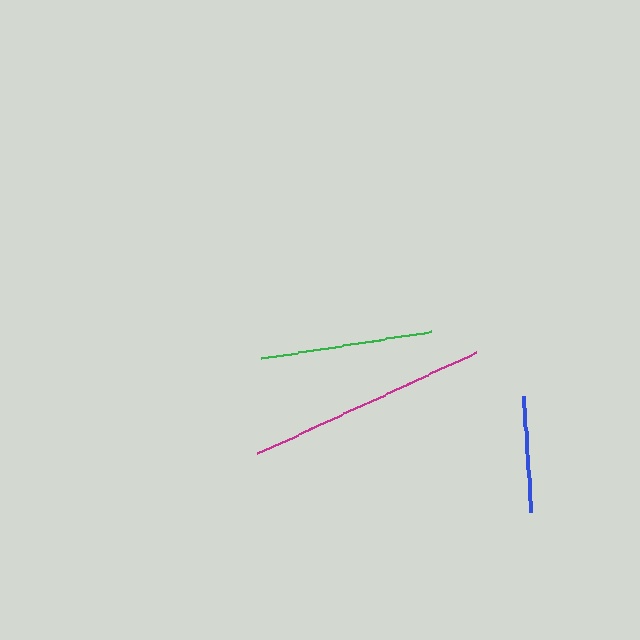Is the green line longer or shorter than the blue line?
The green line is longer than the blue line.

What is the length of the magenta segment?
The magenta segment is approximately 241 pixels long.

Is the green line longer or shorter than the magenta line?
The magenta line is longer than the green line.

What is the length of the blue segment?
The blue segment is approximately 115 pixels long.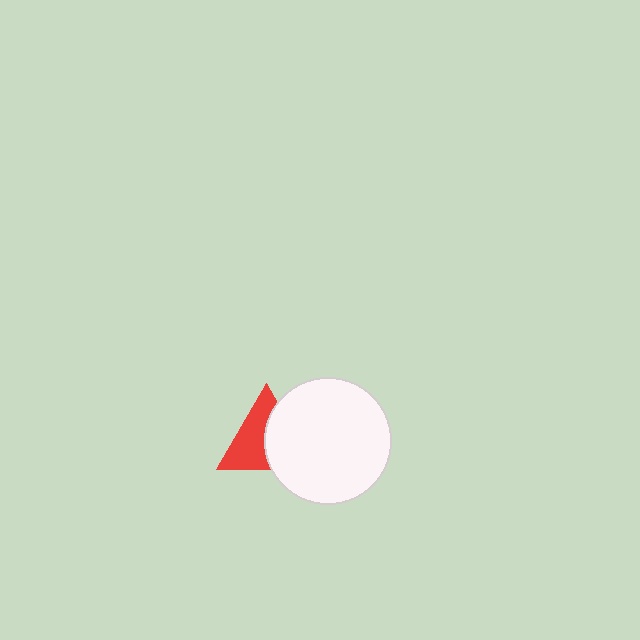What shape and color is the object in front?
The object in front is a white circle.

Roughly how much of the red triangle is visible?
About half of it is visible (roughly 54%).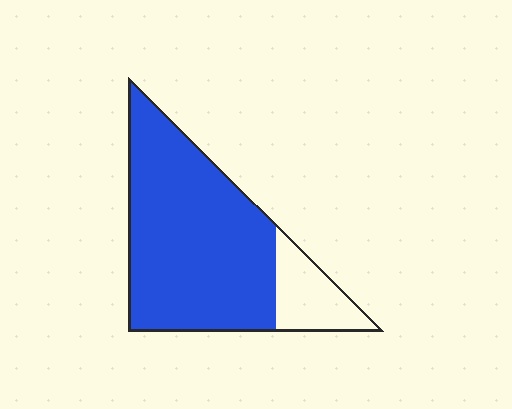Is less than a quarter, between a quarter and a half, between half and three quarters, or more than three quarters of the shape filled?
More than three quarters.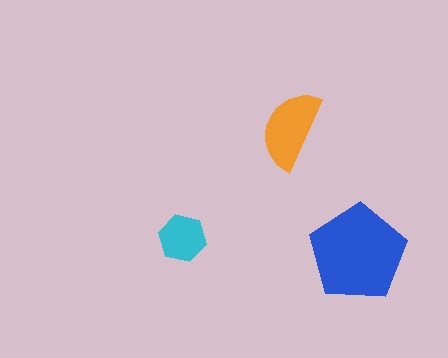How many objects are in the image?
There are 3 objects in the image.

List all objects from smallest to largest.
The cyan hexagon, the orange semicircle, the blue pentagon.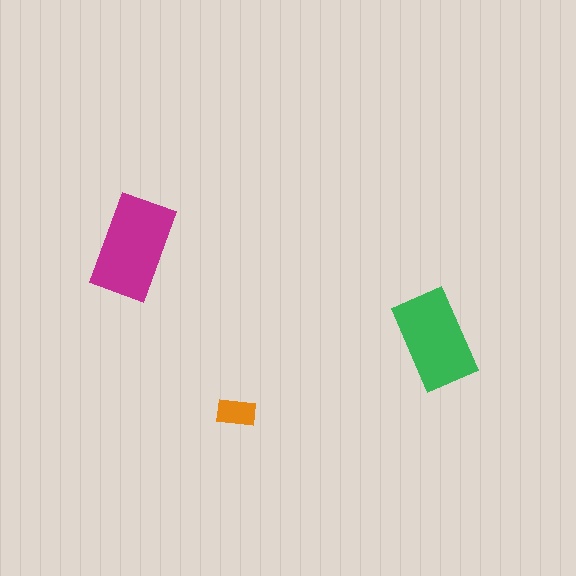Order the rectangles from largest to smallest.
the magenta one, the green one, the orange one.